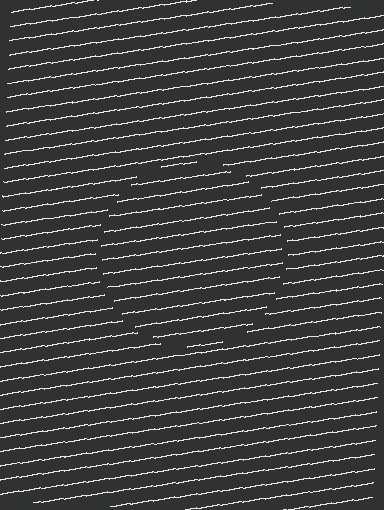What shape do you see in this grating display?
An illusory circle. The interior of the shape contains the same grating, shifted by half a period — the contour is defined by the phase discontinuity where line-ends from the inner and outer gratings abut.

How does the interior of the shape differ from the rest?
The interior of the shape contains the same grating, shifted by half a period — the contour is defined by the phase discontinuity where line-ends from the inner and outer gratings abut.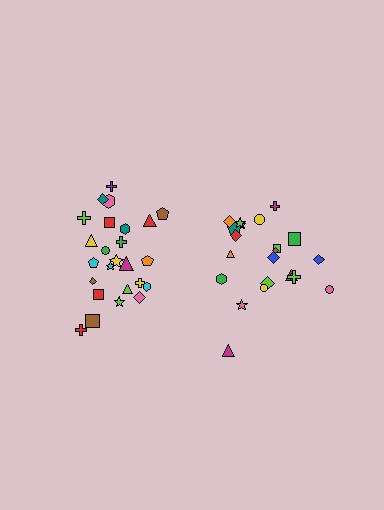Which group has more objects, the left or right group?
The left group.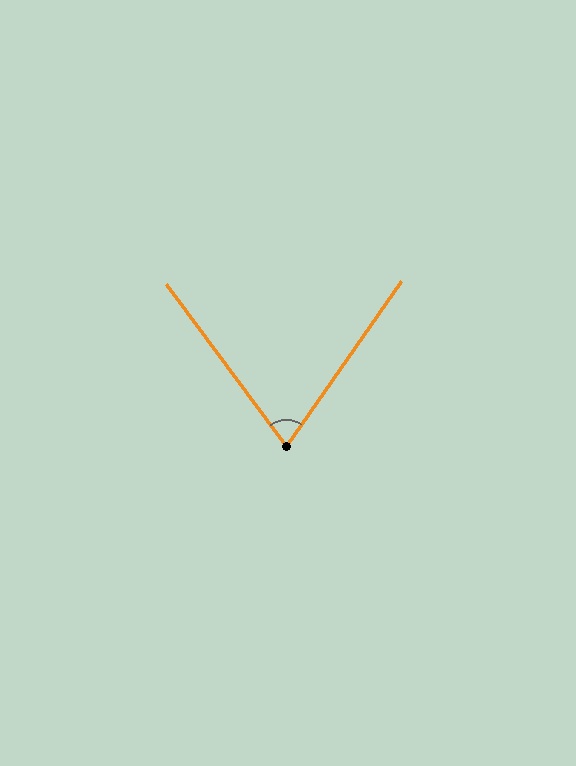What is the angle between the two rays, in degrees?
Approximately 71 degrees.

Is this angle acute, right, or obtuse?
It is acute.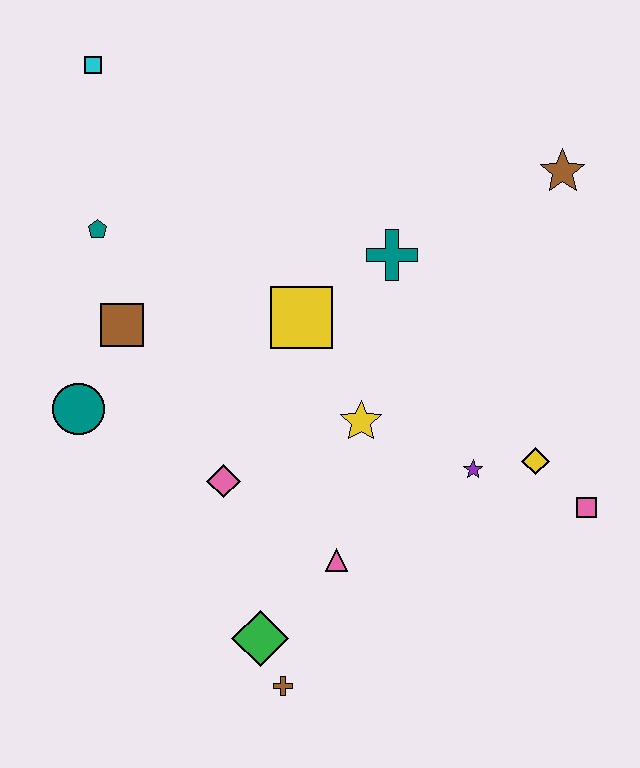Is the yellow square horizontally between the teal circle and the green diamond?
No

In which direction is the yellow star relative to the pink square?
The yellow star is to the left of the pink square.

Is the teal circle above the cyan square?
No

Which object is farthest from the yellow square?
The brown cross is farthest from the yellow square.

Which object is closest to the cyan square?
The teal pentagon is closest to the cyan square.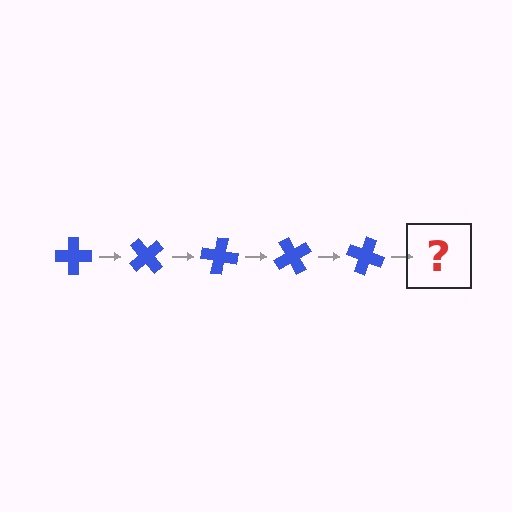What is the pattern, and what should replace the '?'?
The pattern is that the cross rotates 50 degrees each step. The '?' should be a blue cross rotated 250 degrees.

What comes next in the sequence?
The next element should be a blue cross rotated 250 degrees.